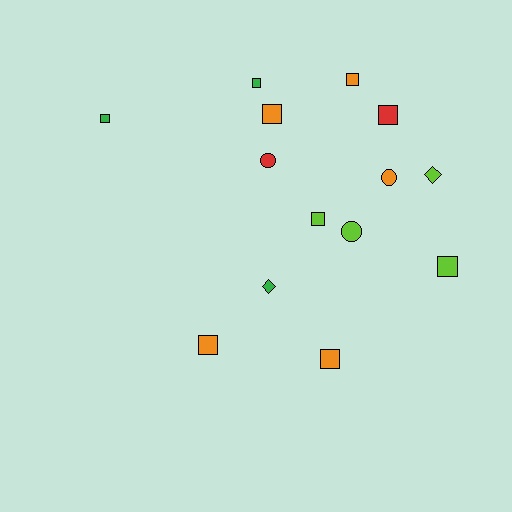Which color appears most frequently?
Orange, with 5 objects.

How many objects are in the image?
There are 14 objects.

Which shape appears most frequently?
Square, with 9 objects.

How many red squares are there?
There is 1 red square.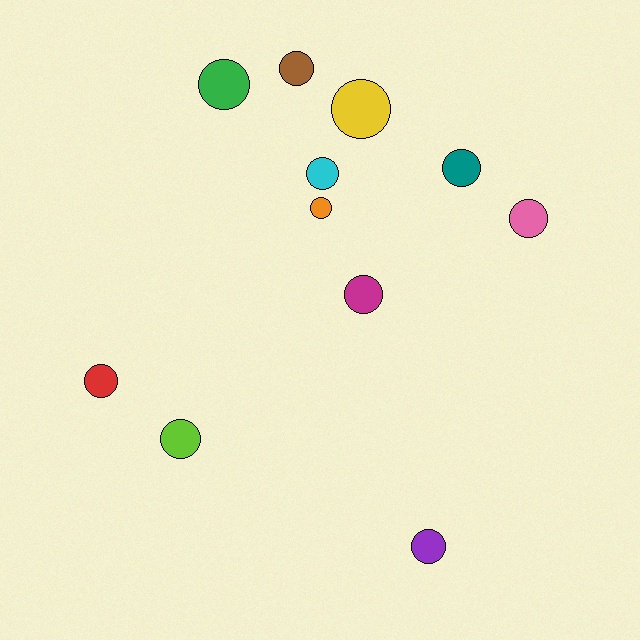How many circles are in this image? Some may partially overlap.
There are 11 circles.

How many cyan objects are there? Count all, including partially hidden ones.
There is 1 cyan object.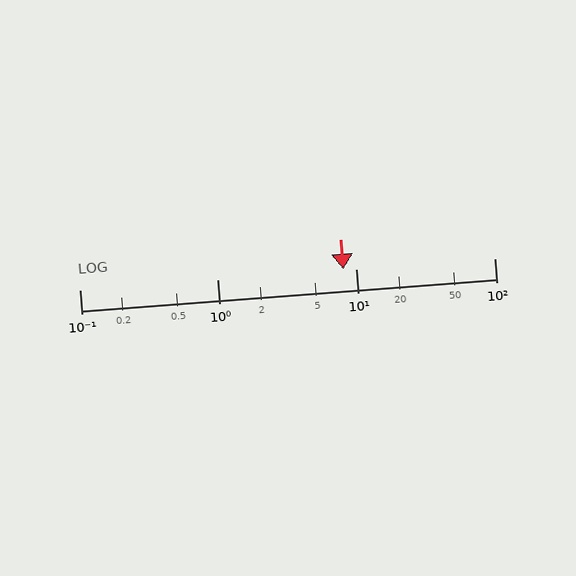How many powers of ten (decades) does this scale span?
The scale spans 3 decades, from 0.1 to 100.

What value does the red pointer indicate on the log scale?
The pointer indicates approximately 8.1.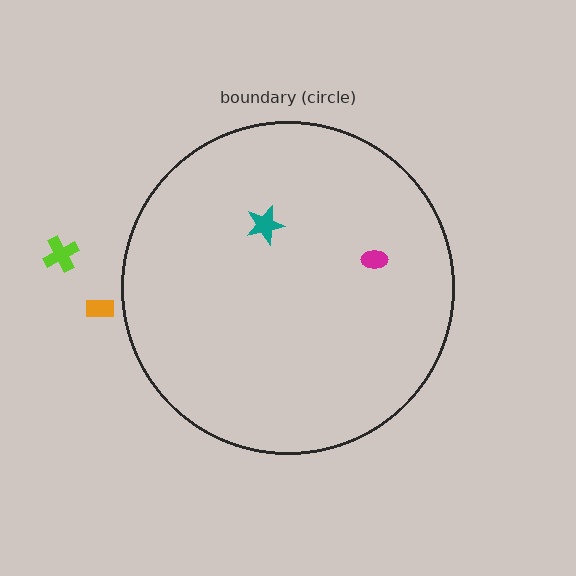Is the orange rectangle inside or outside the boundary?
Outside.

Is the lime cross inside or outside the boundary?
Outside.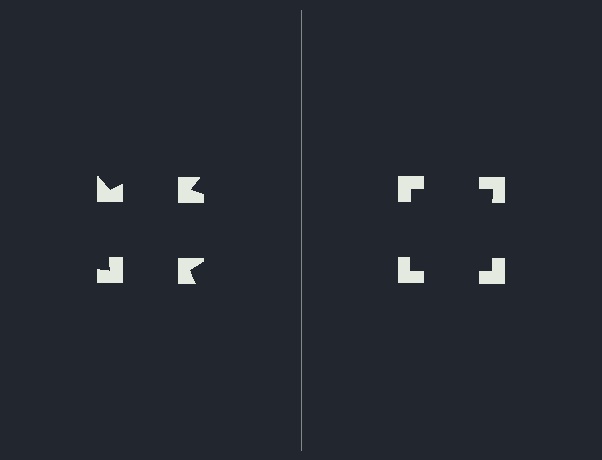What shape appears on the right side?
An illusory square.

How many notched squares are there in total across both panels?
8 — 4 on each side.